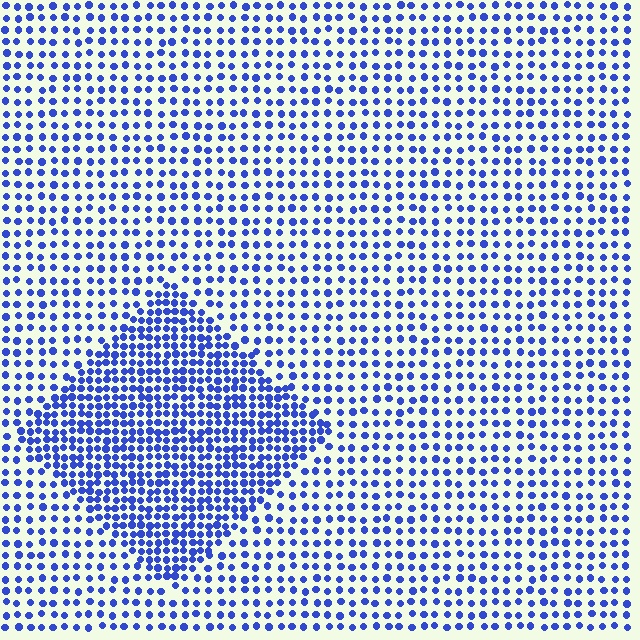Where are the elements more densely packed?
The elements are more densely packed inside the diamond boundary.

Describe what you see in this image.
The image contains small blue elements arranged at two different densities. A diamond-shaped region is visible where the elements are more densely packed than the surrounding area.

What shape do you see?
I see a diamond.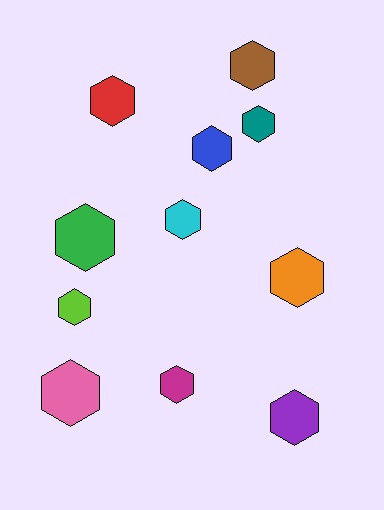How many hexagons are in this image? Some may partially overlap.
There are 11 hexagons.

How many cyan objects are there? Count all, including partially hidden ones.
There is 1 cyan object.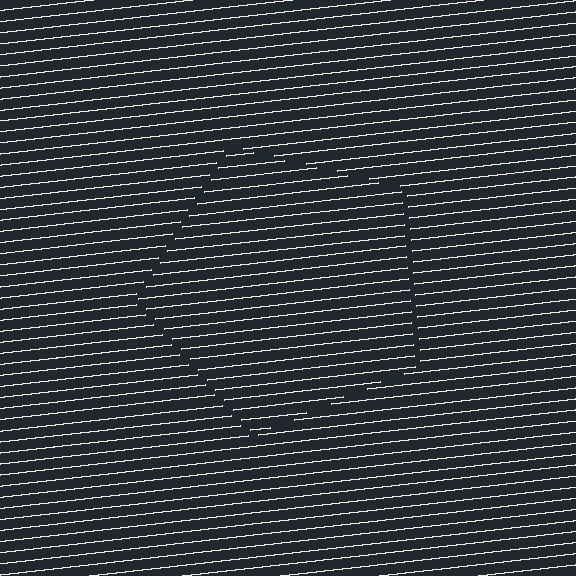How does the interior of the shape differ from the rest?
The interior of the shape contains the same grating, shifted by half a period — the contour is defined by the phase discontinuity where line-ends from the inner and outer gratings abut.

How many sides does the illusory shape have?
5 sides — the line-ends trace a pentagon.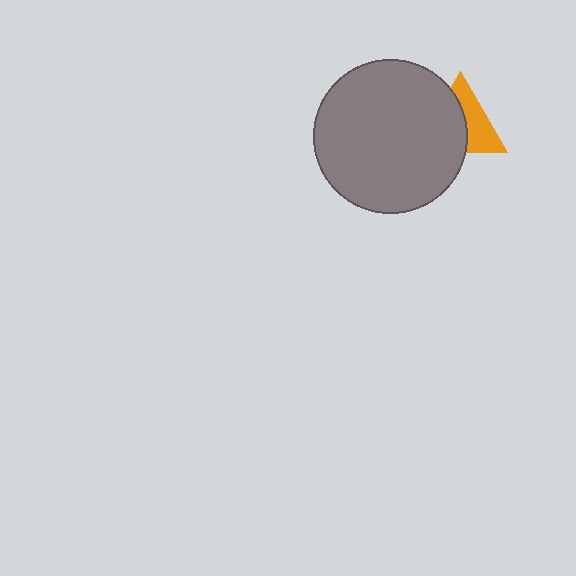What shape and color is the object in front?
The object in front is a gray circle.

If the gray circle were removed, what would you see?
You would see the complete orange triangle.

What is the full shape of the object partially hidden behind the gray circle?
The partially hidden object is an orange triangle.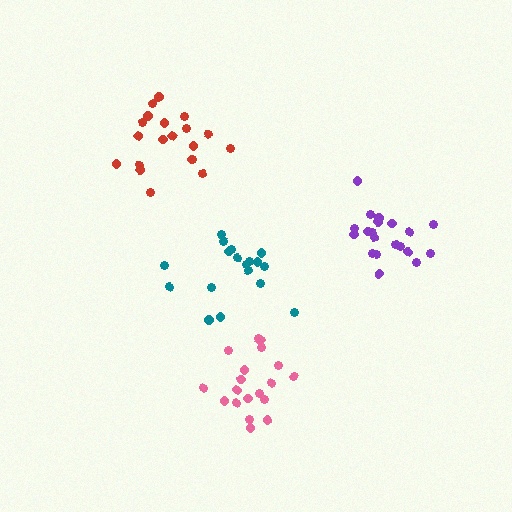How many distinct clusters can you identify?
There are 4 distinct clusters.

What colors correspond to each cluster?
The clusters are colored: pink, red, purple, teal.